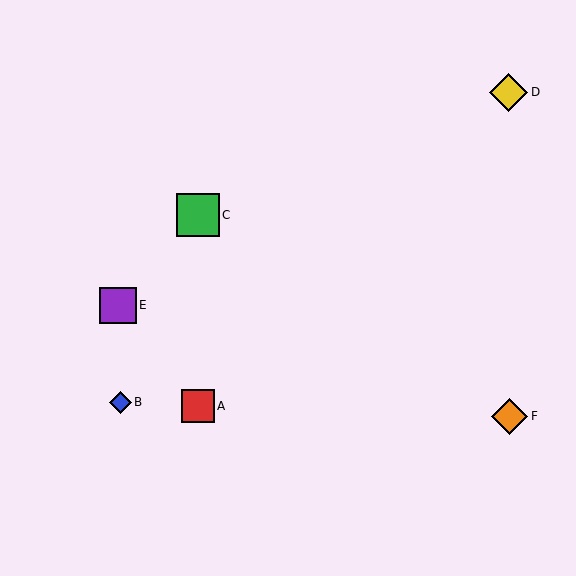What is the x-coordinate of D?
Object D is at x≈509.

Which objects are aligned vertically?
Objects A, C are aligned vertically.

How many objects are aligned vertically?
2 objects (A, C) are aligned vertically.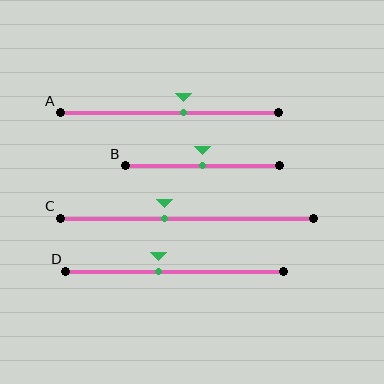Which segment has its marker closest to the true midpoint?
Segment B has its marker closest to the true midpoint.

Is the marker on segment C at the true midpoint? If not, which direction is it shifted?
No, the marker on segment C is shifted to the left by about 9% of the segment length.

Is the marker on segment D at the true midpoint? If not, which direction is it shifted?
No, the marker on segment D is shifted to the left by about 7% of the segment length.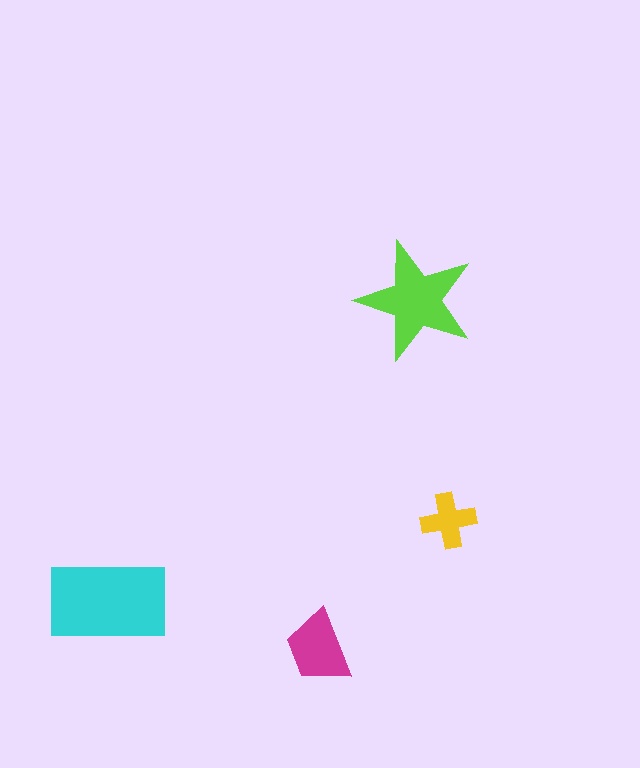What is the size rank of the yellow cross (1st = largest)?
4th.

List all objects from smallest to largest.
The yellow cross, the magenta trapezoid, the lime star, the cyan rectangle.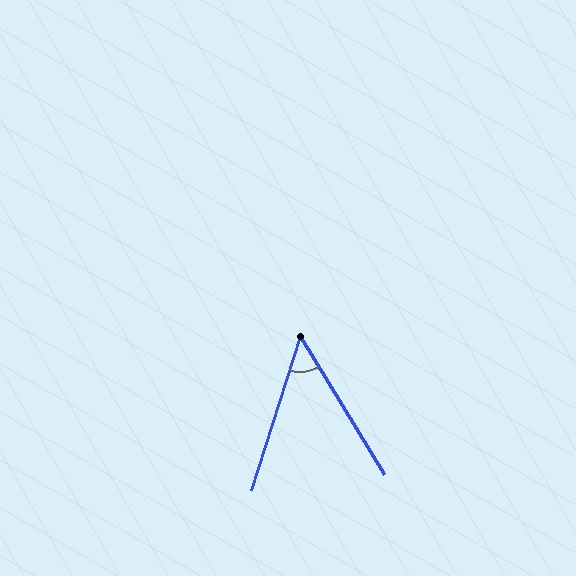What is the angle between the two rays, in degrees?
Approximately 49 degrees.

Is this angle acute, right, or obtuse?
It is acute.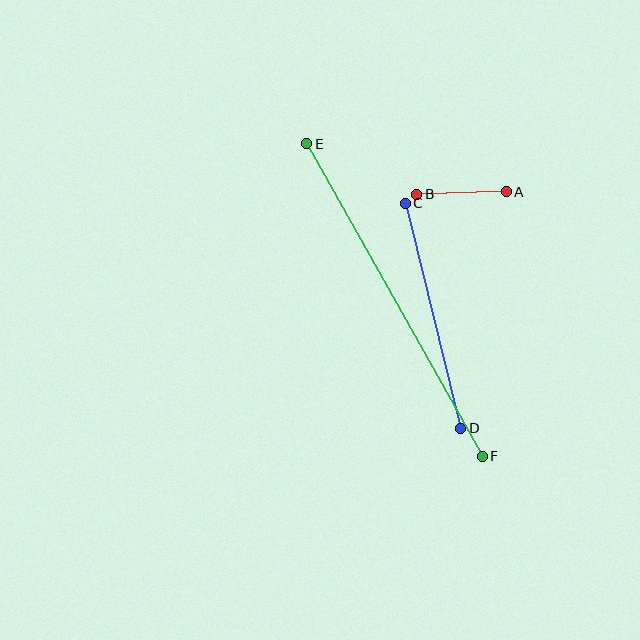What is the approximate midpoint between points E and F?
The midpoint is at approximately (395, 300) pixels.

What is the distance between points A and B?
The distance is approximately 90 pixels.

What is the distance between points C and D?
The distance is approximately 232 pixels.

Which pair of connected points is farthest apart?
Points E and F are farthest apart.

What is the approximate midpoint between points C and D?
The midpoint is at approximately (433, 316) pixels.